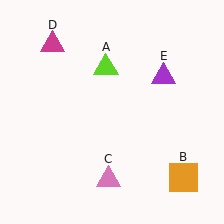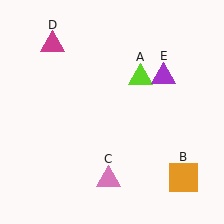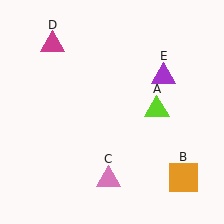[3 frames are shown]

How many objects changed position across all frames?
1 object changed position: lime triangle (object A).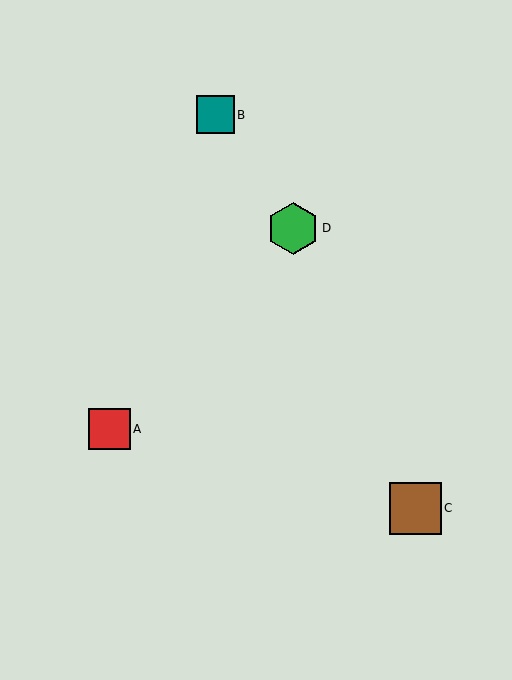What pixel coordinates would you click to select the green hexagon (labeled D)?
Click at (293, 228) to select the green hexagon D.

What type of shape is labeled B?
Shape B is a teal square.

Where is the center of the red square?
The center of the red square is at (110, 429).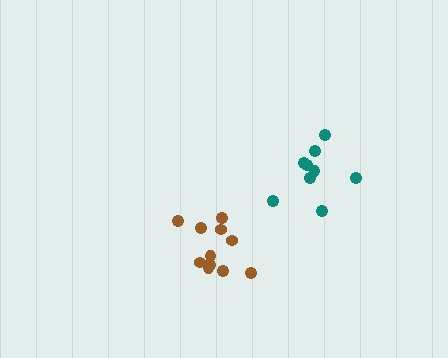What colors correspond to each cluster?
The clusters are colored: brown, teal.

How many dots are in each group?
Group 1: 11 dots, Group 2: 9 dots (20 total).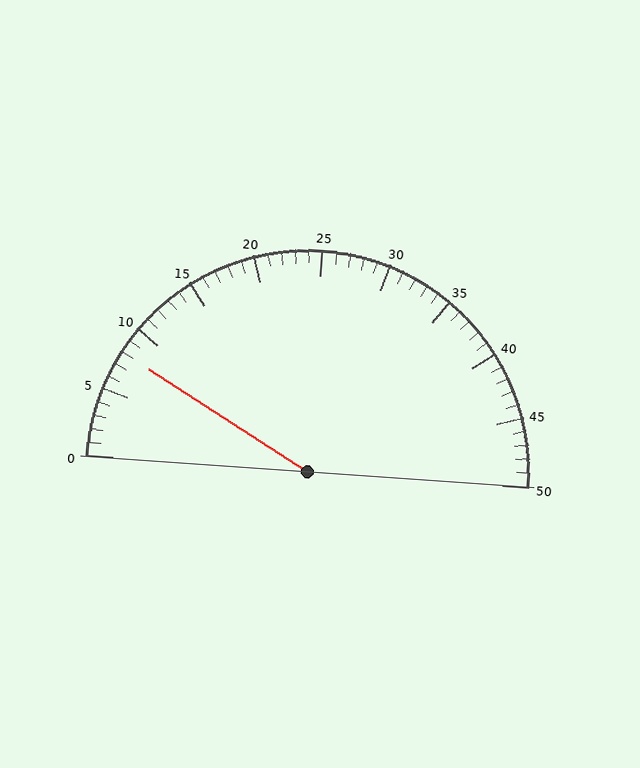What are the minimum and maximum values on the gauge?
The gauge ranges from 0 to 50.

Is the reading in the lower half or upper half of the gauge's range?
The reading is in the lower half of the range (0 to 50).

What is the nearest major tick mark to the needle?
The nearest major tick mark is 10.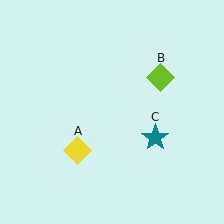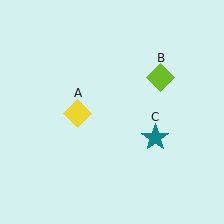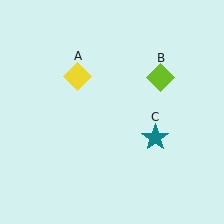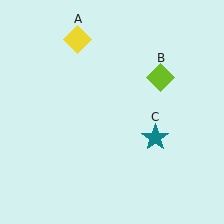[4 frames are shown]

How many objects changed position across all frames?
1 object changed position: yellow diamond (object A).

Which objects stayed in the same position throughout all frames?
Lime diamond (object B) and teal star (object C) remained stationary.